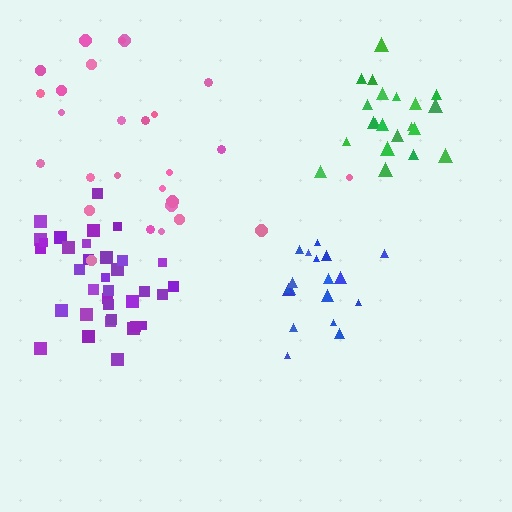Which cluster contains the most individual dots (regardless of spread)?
Purple (35).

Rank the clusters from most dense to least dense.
purple, blue, green, pink.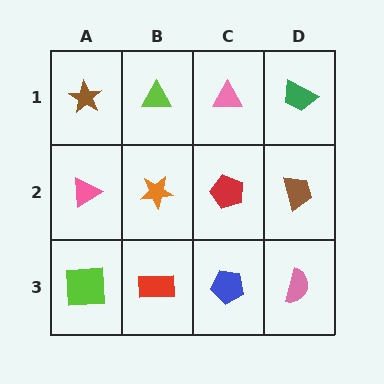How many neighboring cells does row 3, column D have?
2.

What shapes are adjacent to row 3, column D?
A brown trapezoid (row 2, column D), a blue pentagon (row 3, column C).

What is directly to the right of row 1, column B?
A pink triangle.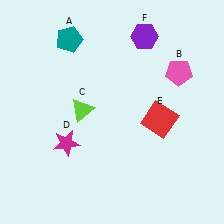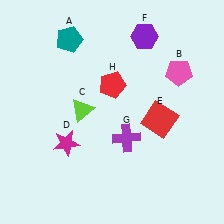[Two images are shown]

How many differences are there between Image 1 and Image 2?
There are 2 differences between the two images.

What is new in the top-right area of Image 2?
A red pentagon (H) was added in the top-right area of Image 2.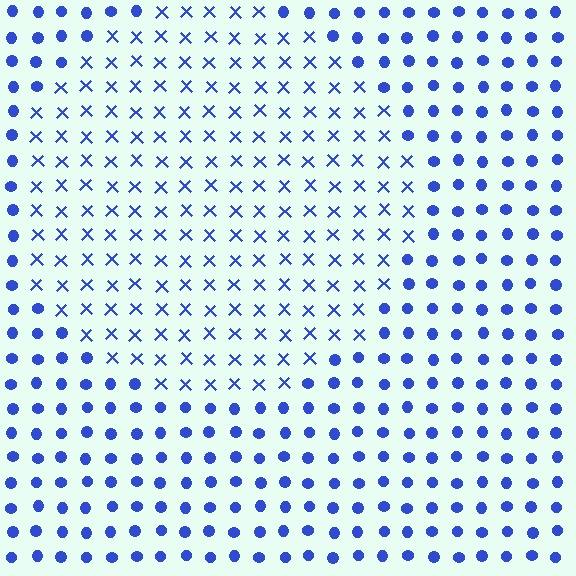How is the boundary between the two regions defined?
The boundary is defined by a change in element shape: X marks inside vs. circles outside. All elements share the same color and spacing.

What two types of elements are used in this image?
The image uses X marks inside the circle region and circles outside it.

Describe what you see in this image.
The image is filled with small blue elements arranged in a uniform grid. A circle-shaped region contains X marks, while the surrounding area contains circles. The boundary is defined purely by the change in element shape.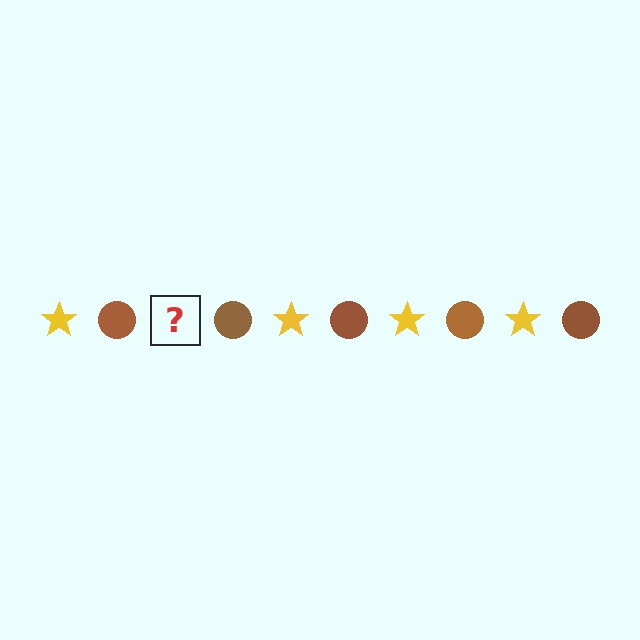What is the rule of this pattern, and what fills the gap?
The rule is that the pattern alternates between yellow star and brown circle. The gap should be filled with a yellow star.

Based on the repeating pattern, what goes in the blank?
The blank should be a yellow star.